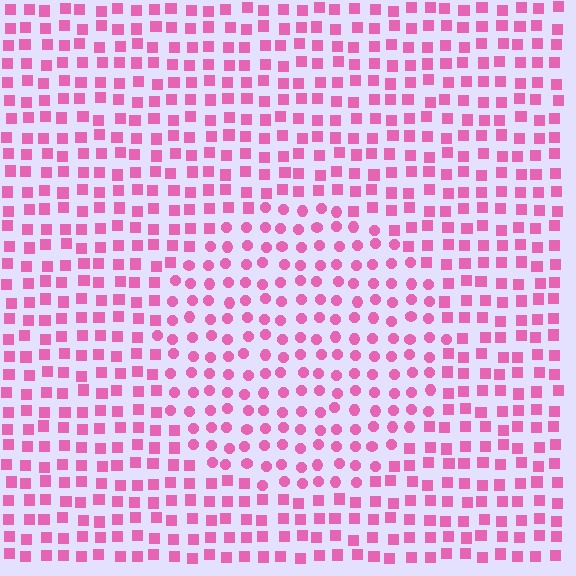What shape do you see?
I see a circle.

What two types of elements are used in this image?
The image uses circles inside the circle region and squares outside it.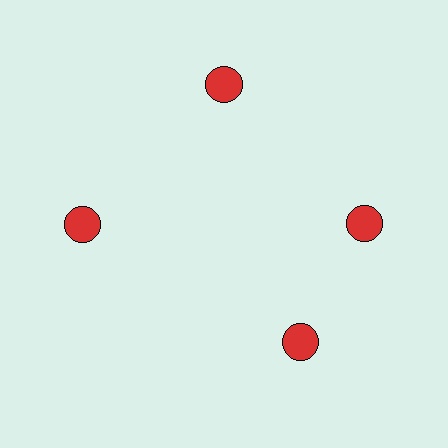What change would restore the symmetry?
The symmetry would be restored by rotating it back into even spacing with its neighbors so that all 4 circles sit at equal angles and equal distance from the center.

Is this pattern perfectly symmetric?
No. The 4 red circles are arranged in a ring, but one element near the 6 o'clock position is rotated out of alignment along the ring, breaking the 4-fold rotational symmetry.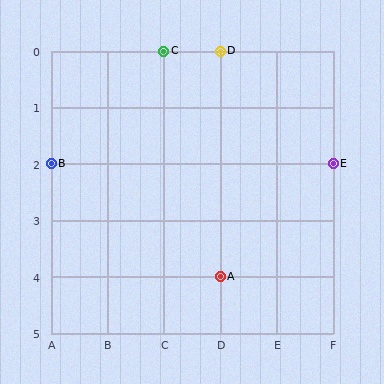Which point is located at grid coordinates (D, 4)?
Point A is at (D, 4).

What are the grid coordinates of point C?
Point C is at grid coordinates (C, 0).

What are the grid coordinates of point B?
Point B is at grid coordinates (A, 2).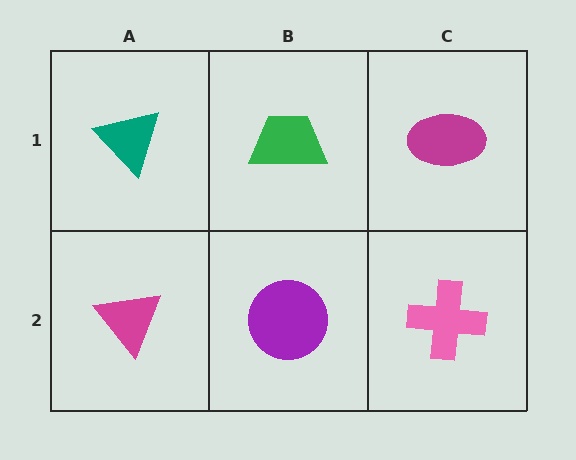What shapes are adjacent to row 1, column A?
A magenta triangle (row 2, column A), a green trapezoid (row 1, column B).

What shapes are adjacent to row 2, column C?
A magenta ellipse (row 1, column C), a purple circle (row 2, column B).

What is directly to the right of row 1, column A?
A green trapezoid.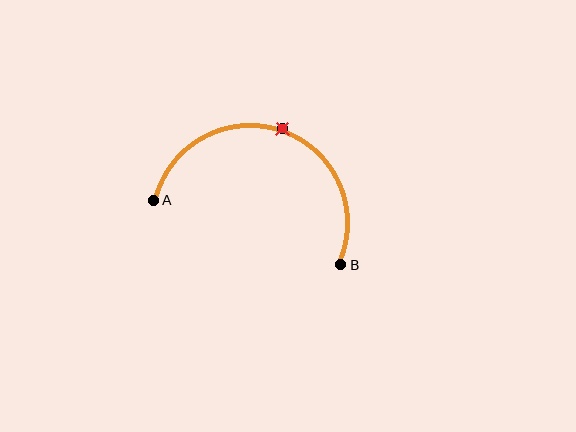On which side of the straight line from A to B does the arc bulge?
The arc bulges above the straight line connecting A and B.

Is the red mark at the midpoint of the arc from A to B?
Yes. The red mark lies on the arc at equal arc-length from both A and B — it is the arc midpoint.